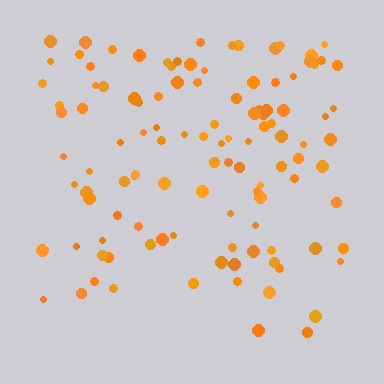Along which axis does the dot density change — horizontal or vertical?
Vertical.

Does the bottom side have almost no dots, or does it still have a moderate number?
Still a moderate number, just noticeably fewer than the top.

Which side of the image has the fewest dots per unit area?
The bottom.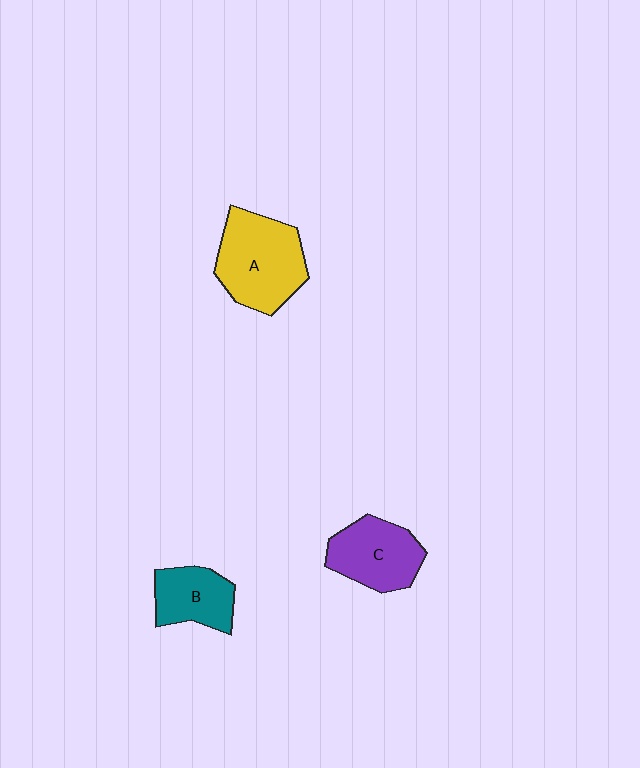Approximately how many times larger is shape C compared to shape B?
Approximately 1.2 times.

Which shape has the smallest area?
Shape B (teal).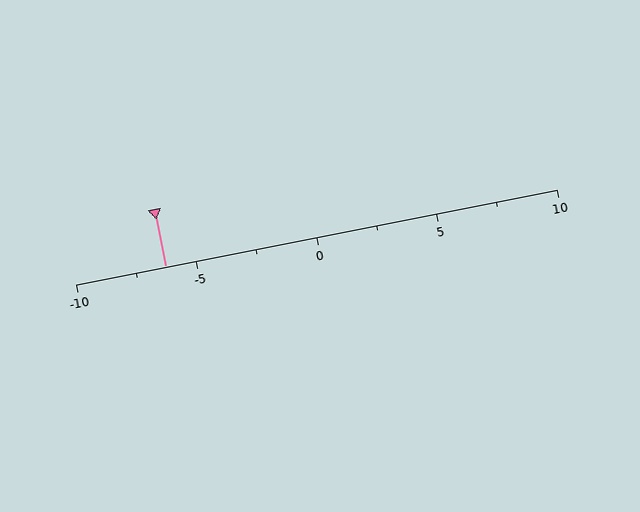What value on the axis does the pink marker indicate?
The marker indicates approximately -6.2.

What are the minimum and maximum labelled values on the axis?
The axis runs from -10 to 10.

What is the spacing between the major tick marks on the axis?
The major ticks are spaced 5 apart.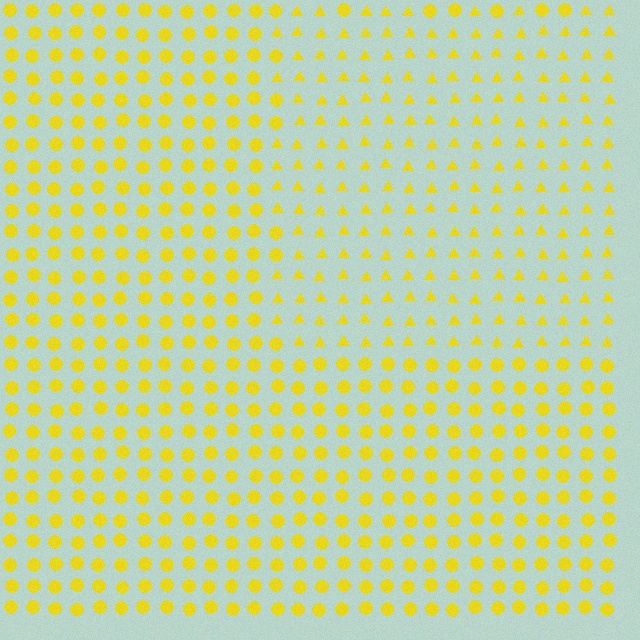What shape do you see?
I see a rectangle.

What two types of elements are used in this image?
The image uses triangles inside the rectangle region and circles outside it.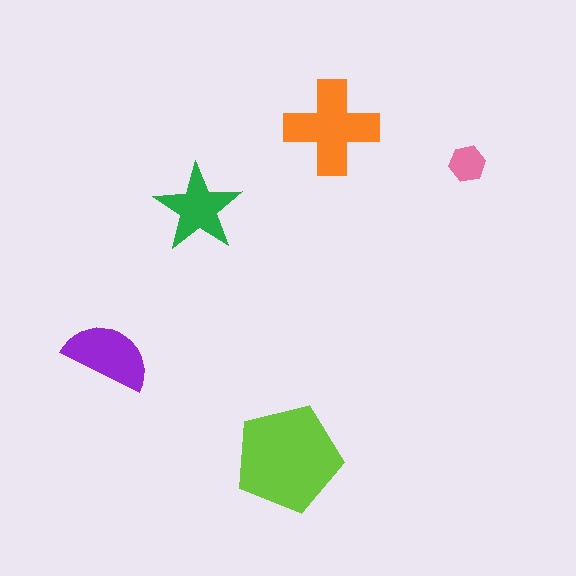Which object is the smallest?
The pink hexagon.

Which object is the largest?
The lime pentagon.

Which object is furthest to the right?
The pink hexagon is rightmost.